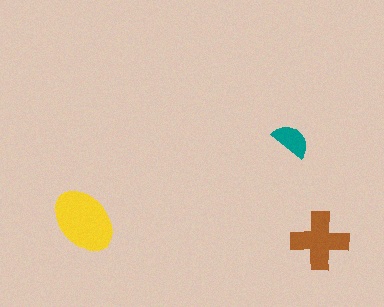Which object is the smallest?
The teal semicircle.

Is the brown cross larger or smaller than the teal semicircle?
Larger.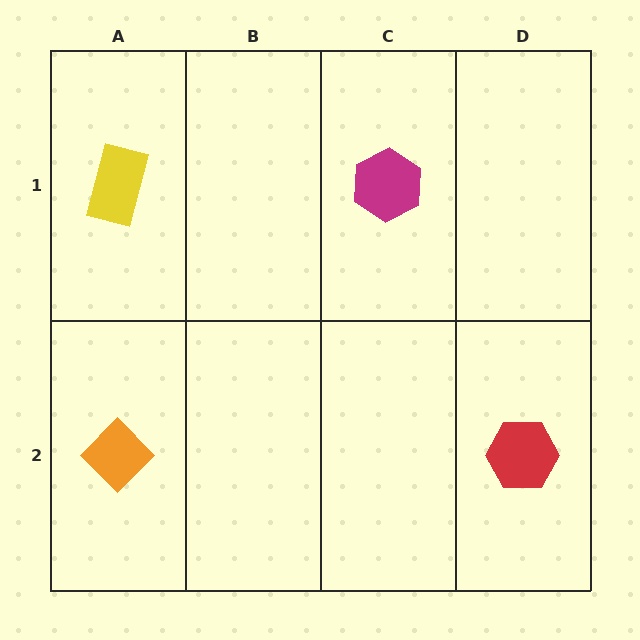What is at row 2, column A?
An orange diamond.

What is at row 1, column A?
A yellow rectangle.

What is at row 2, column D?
A red hexagon.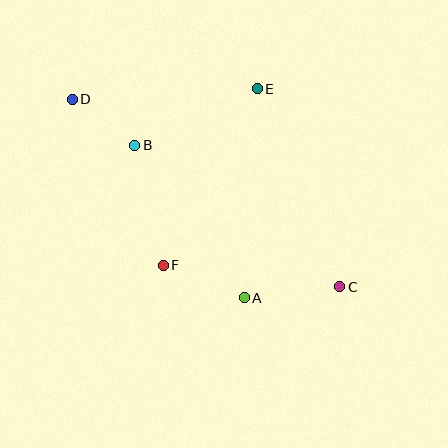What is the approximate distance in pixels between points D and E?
The distance between D and E is approximately 185 pixels.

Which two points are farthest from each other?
Points C and D are farthest from each other.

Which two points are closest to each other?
Points B and D are closest to each other.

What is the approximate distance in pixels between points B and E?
The distance between B and E is approximately 135 pixels.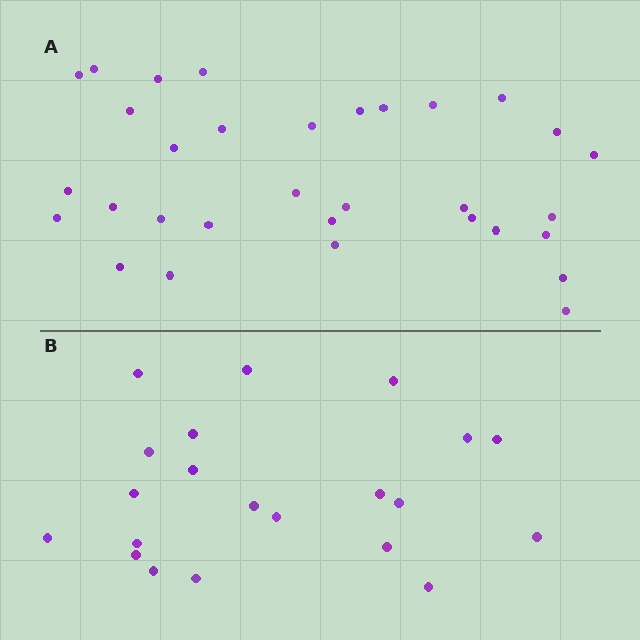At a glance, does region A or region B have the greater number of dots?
Region A (the top region) has more dots.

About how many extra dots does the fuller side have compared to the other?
Region A has roughly 12 or so more dots than region B.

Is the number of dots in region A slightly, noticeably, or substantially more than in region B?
Region A has substantially more. The ratio is roughly 1.5 to 1.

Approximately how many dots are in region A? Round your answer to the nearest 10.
About 30 dots. (The exact count is 32, which rounds to 30.)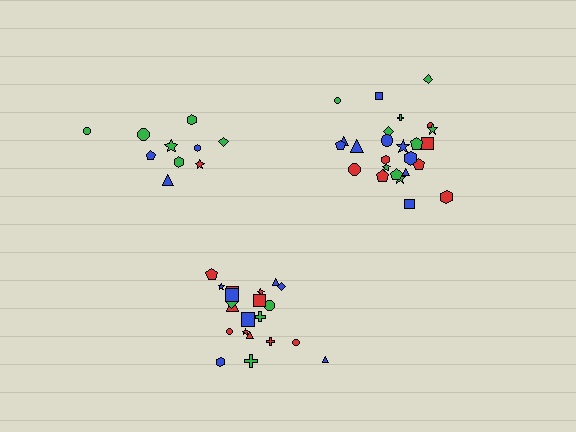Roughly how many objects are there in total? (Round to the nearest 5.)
Roughly 55 objects in total.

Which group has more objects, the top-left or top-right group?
The top-right group.